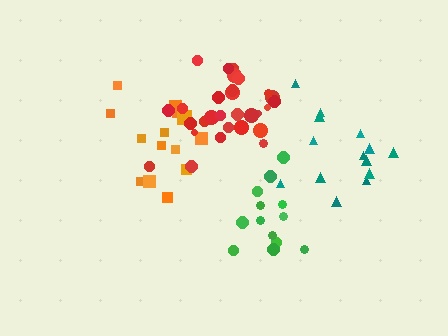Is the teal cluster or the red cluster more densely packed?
Red.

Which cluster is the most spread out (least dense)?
Teal.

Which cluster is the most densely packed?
Red.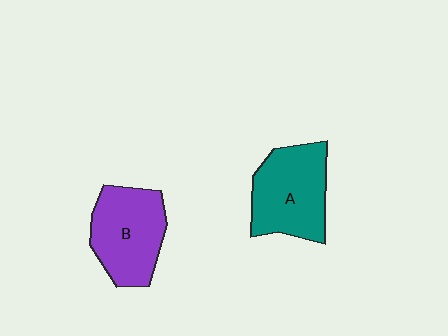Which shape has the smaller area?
Shape B (purple).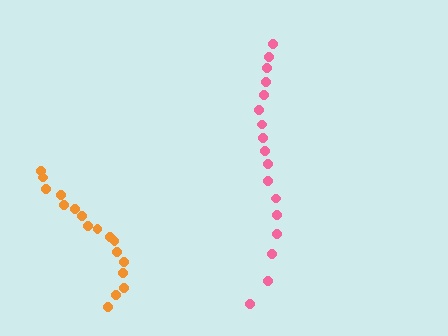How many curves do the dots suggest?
There are 2 distinct paths.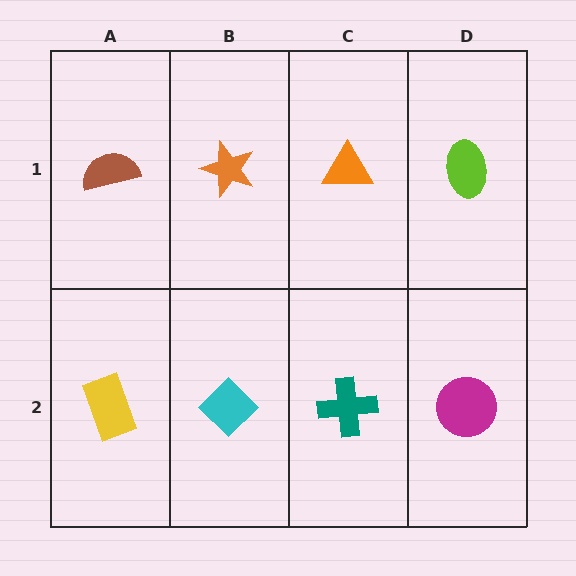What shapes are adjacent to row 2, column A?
A brown semicircle (row 1, column A), a cyan diamond (row 2, column B).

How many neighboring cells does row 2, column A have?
2.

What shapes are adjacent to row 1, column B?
A cyan diamond (row 2, column B), a brown semicircle (row 1, column A), an orange triangle (row 1, column C).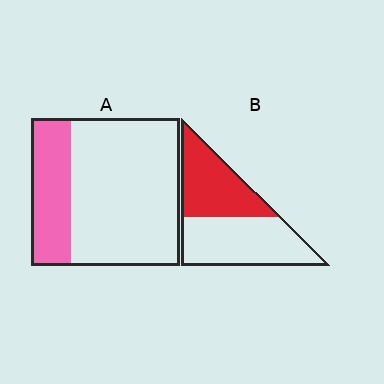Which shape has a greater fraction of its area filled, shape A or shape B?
Shape B.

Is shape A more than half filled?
No.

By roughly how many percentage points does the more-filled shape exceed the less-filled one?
By roughly 20 percentage points (B over A).